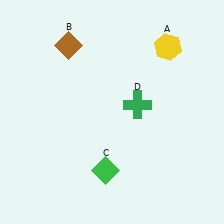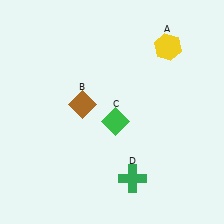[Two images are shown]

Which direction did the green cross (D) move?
The green cross (D) moved down.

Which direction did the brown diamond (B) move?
The brown diamond (B) moved down.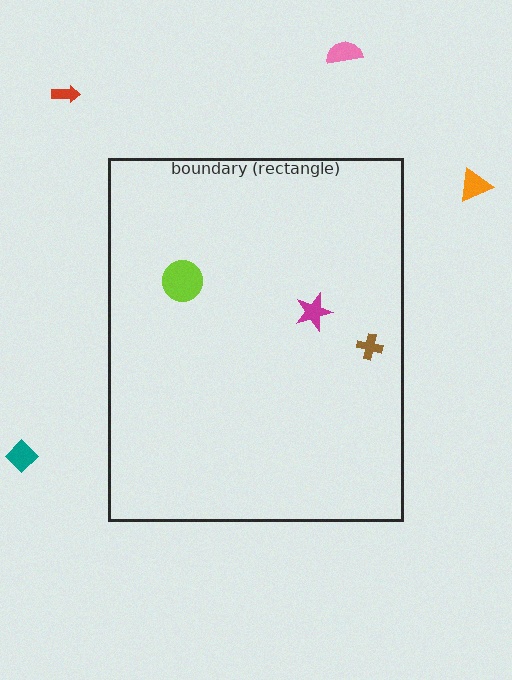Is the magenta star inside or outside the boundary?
Inside.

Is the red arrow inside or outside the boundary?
Outside.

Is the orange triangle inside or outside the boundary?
Outside.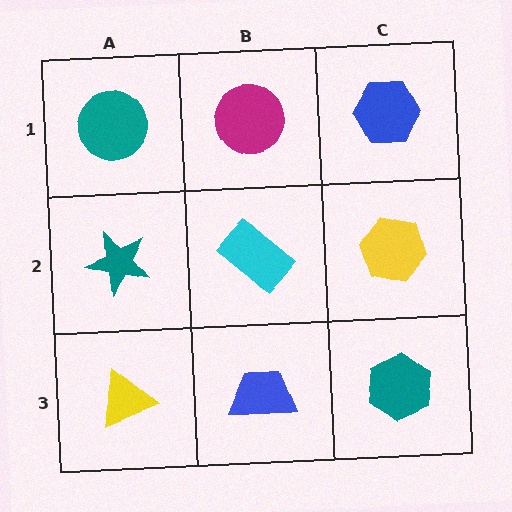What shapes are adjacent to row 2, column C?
A blue hexagon (row 1, column C), a teal hexagon (row 3, column C), a cyan rectangle (row 2, column B).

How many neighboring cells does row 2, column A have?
3.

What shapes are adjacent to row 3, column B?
A cyan rectangle (row 2, column B), a yellow triangle (row 3, column A), a teal hexagon (row 3, column C).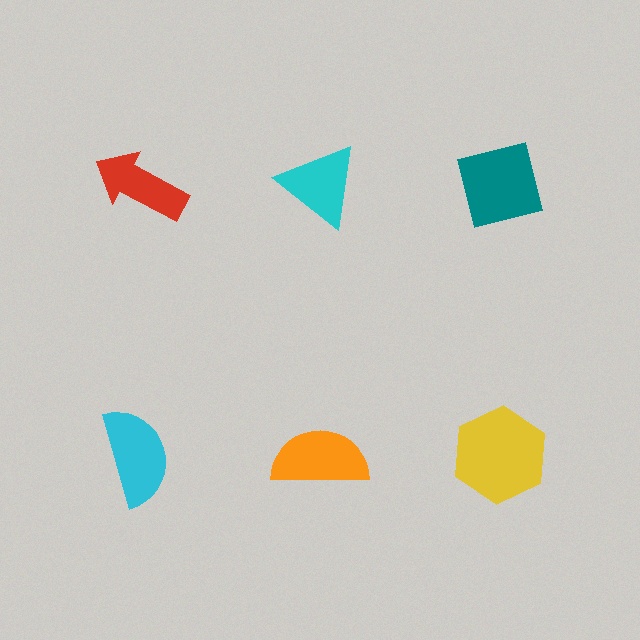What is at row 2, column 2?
An orange semicircle.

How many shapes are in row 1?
3 shapes.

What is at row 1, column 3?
A teal square.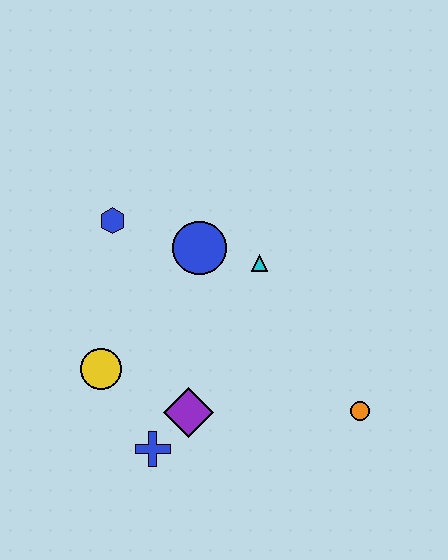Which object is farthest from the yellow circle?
The orange circle is farthest from the yellow circle.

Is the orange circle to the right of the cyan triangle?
Yes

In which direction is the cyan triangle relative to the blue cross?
The cyan triangle is above the blue cross.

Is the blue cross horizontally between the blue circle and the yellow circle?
Yes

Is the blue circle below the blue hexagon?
Yes